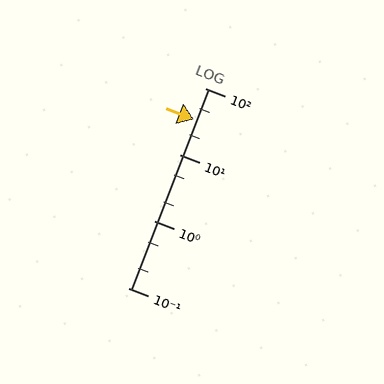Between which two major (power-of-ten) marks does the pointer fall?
The pointer is between 10 and 100.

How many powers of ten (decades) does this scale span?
The scale spans 3 decades, from 0.1 to 100.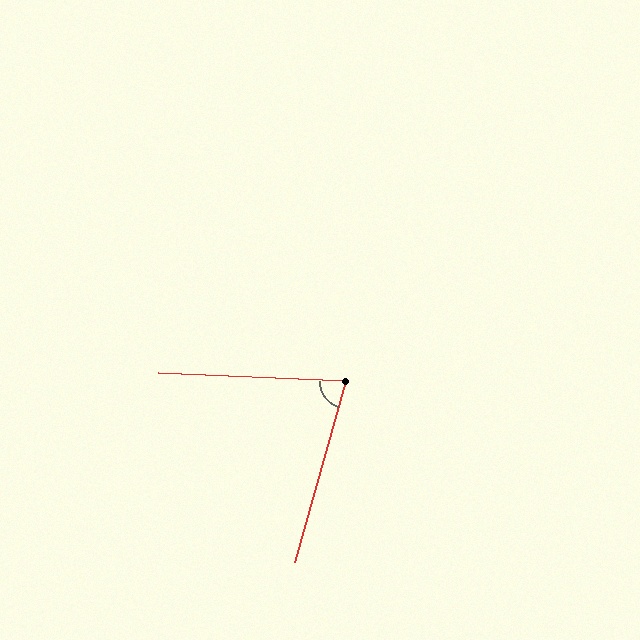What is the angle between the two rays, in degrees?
Approximately 77 degrees.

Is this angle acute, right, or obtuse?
It is acute.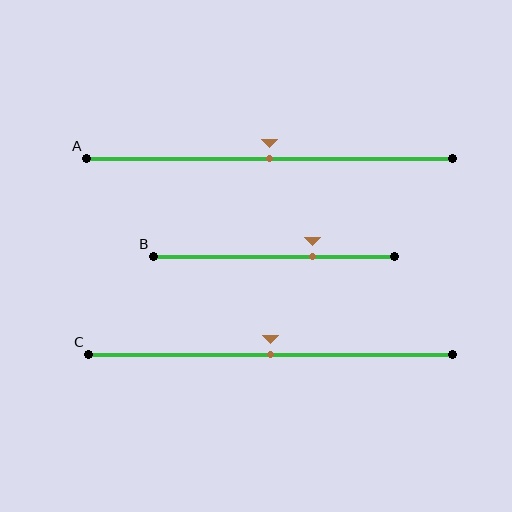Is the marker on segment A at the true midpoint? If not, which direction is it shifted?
Yes, the marker on segment A is at the true midpoint.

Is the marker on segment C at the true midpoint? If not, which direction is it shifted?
Yes, the marker on segment C is at the true midpoint.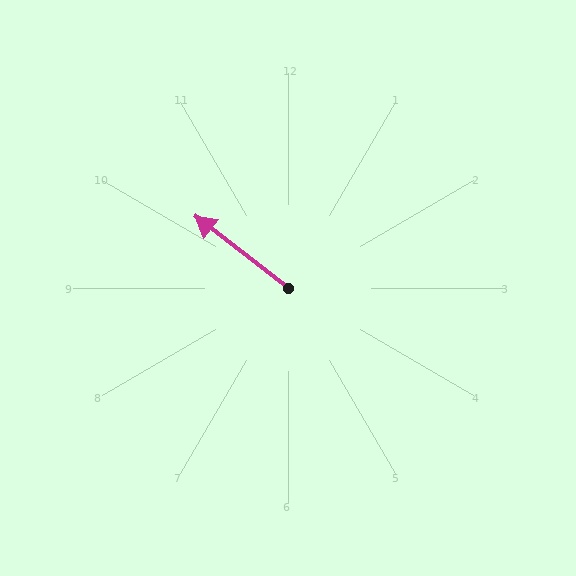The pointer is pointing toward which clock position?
Roughly 10 o'clock.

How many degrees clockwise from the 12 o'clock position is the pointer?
Approximately 308 degrees.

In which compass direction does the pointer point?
Northwest.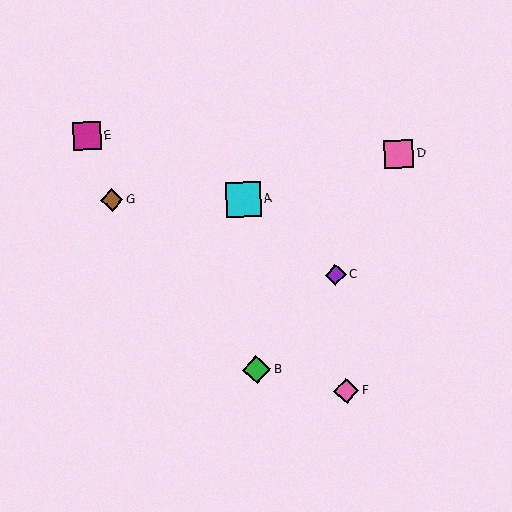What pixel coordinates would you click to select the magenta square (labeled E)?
Click at (87, 136) to select the magenta square E.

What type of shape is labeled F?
Shape F is a pink diamond.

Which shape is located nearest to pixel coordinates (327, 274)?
The purple diamond (labeled C) at (336, 275) is nearest to that location.